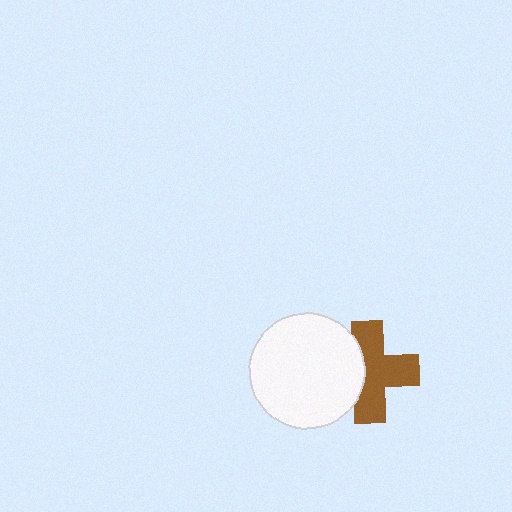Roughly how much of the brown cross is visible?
Most of it is visible (roughly 68%).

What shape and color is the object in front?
The object in front is a white circle.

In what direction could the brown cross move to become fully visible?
The brown cross could move right. That would shift it out from behind the white circle entirely.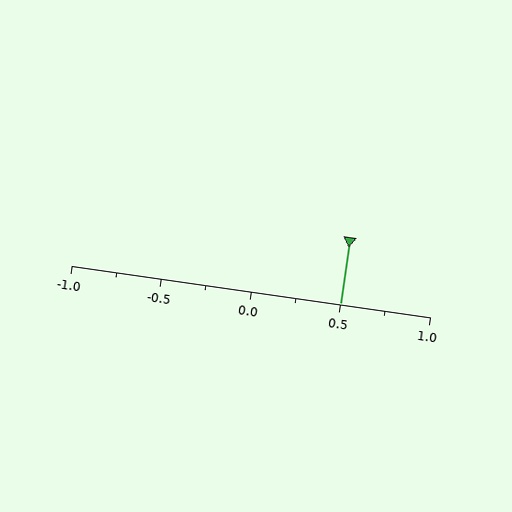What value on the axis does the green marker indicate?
The marker indicates approximately 0.5.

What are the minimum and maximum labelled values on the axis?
The axis runs from -1.0 to 1.0.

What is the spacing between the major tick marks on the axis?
The major ticks are spaced 0.5 apart.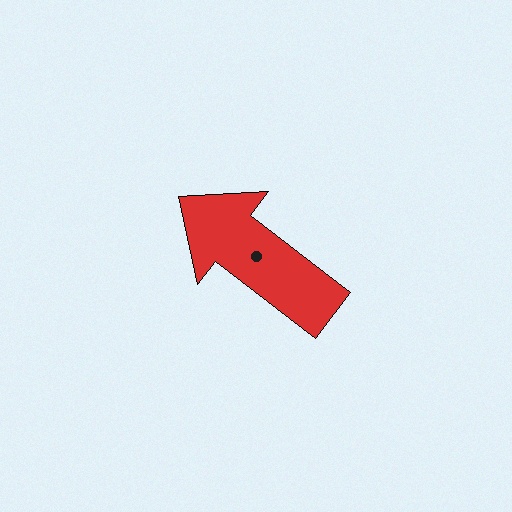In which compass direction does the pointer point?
Northwest.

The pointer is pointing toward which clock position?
Roughly 10 o'clock.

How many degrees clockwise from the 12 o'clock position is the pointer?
Approximately 308 degrees.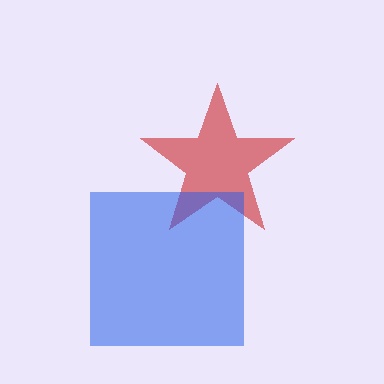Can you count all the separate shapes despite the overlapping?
Yes, there are 2 separate shapes.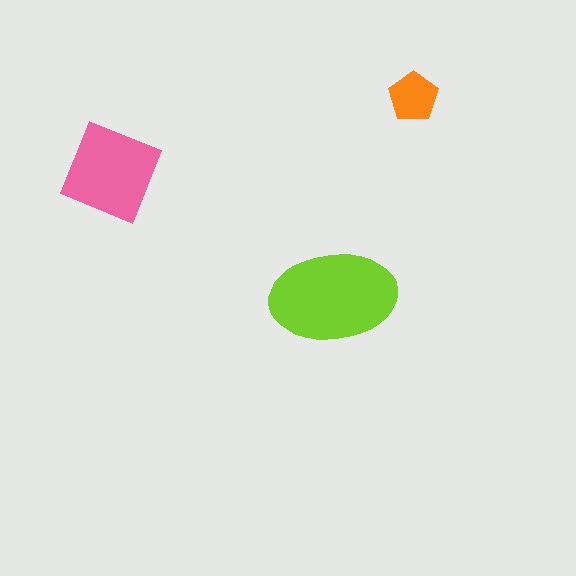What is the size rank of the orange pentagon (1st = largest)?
3rd.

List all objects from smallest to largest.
The orange pentagon, the pink diamond, the lime ellipse.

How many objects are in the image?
There are 3 objects in the image.